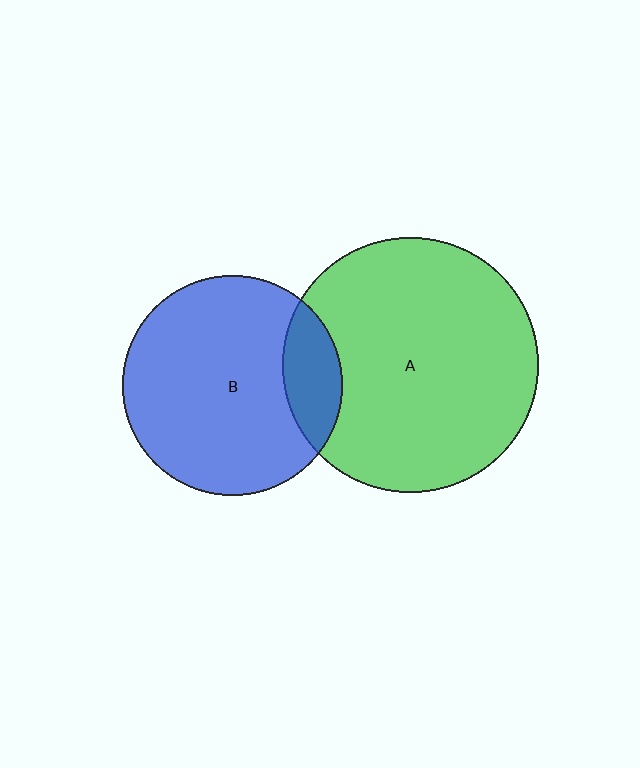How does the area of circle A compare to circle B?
Approximately 1.3 times.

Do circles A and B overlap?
Yes.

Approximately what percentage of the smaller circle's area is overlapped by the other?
Approximately 15%.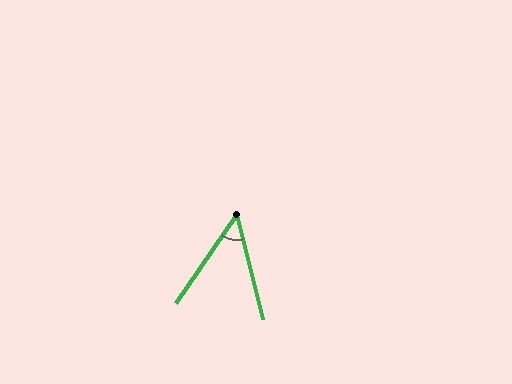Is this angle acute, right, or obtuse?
It is acute.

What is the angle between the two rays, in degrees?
Approximately 48 degrees.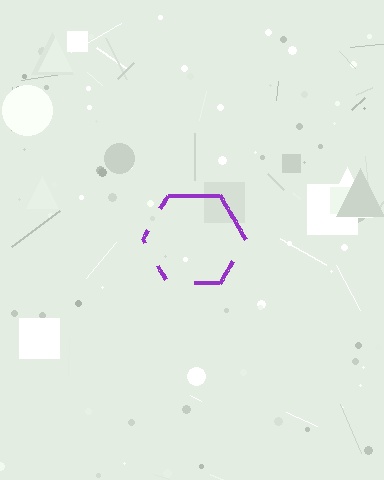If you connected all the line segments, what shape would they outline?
They would outline a hexagon.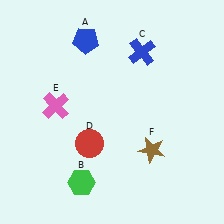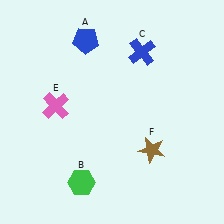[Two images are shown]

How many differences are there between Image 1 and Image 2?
There is 1 difference between the two images.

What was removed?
The red circle (D) was removed in Image 2.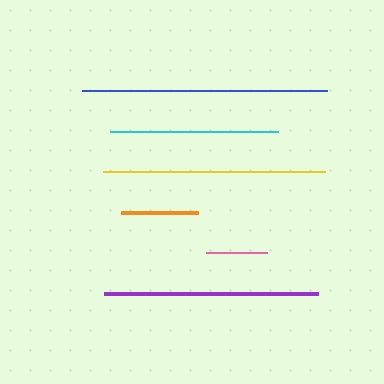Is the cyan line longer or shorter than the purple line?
The purple line is longer than the cyan line.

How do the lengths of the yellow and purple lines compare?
The yellow and purple lines are approximately the same length.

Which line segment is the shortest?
The pink line is the shortest at approximately 61 pixels.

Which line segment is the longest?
The blue line is the longest at approximately 244 pixels.